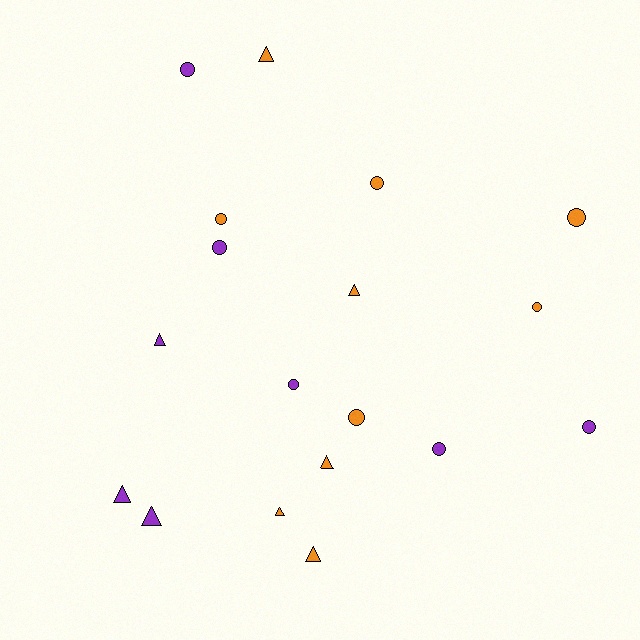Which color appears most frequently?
Orange, with 10 objects.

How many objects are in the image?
There are 18 objects.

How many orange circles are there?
There are 5 orange circles.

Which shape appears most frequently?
Circle, with 10 objects.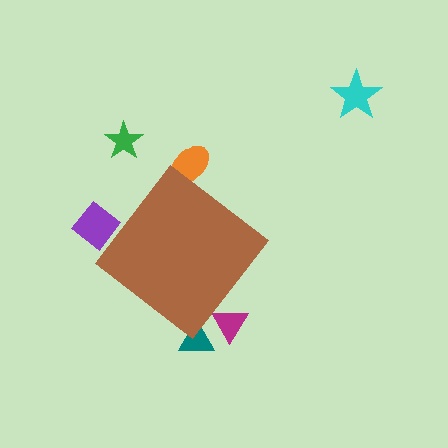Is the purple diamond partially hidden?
Yes, the purple diamond is partially hidden behind the brown diamond.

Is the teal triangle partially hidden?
Yes, the teal triangle is partially hidden behind the brown diamond.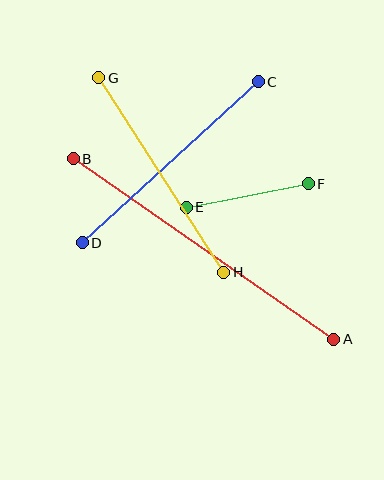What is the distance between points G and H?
The distance is approximately 231 pixels.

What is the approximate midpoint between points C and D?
The midpoint is at approximately (170, 162) pixels.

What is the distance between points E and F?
The distance is approximately 124 pixels.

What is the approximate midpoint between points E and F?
The midpoint is at approximately (247, 195) pixels.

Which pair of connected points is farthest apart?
Points A and B are farthest apart.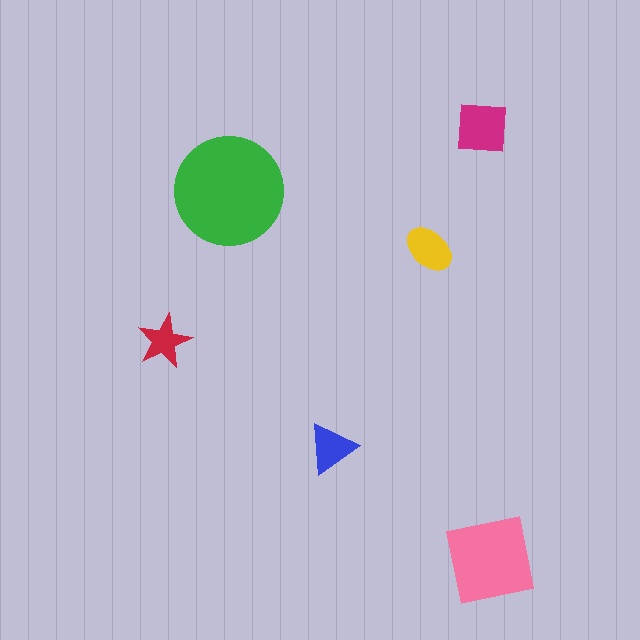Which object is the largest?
The green circle.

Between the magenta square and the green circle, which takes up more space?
The green circle.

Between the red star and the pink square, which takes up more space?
The pink square.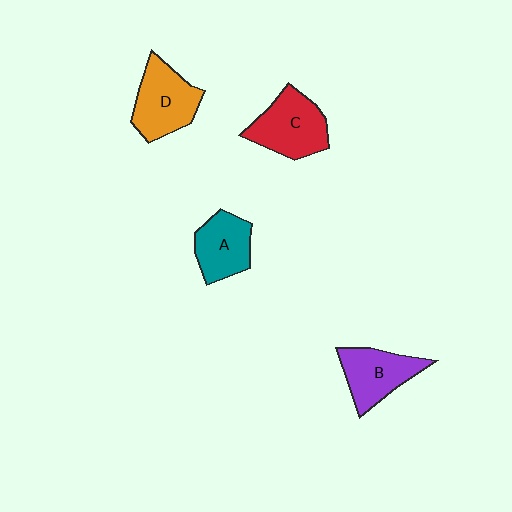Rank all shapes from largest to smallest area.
From largest to smallest: C (red), D (orange), B (purple), A (teal).